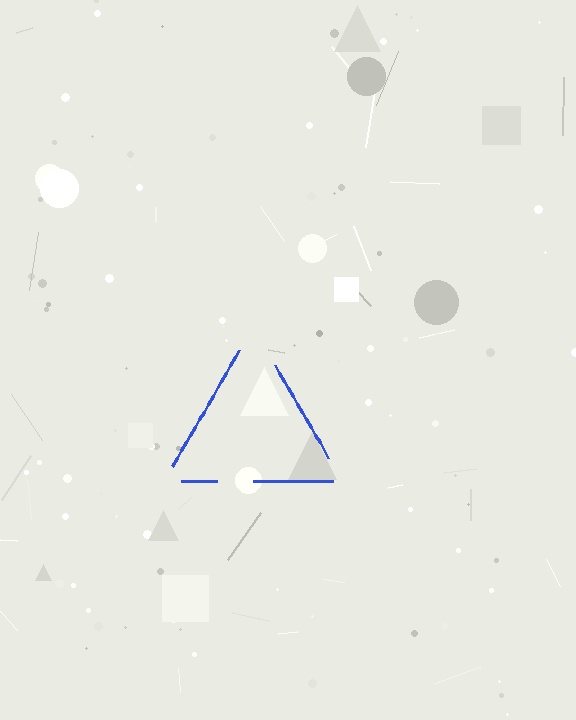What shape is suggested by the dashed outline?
The dashed outline suggests a triangle.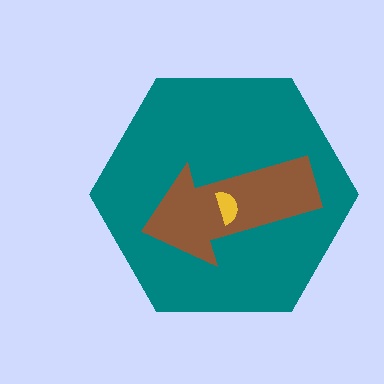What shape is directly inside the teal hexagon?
The brown arrow.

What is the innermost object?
The yellow semicircle.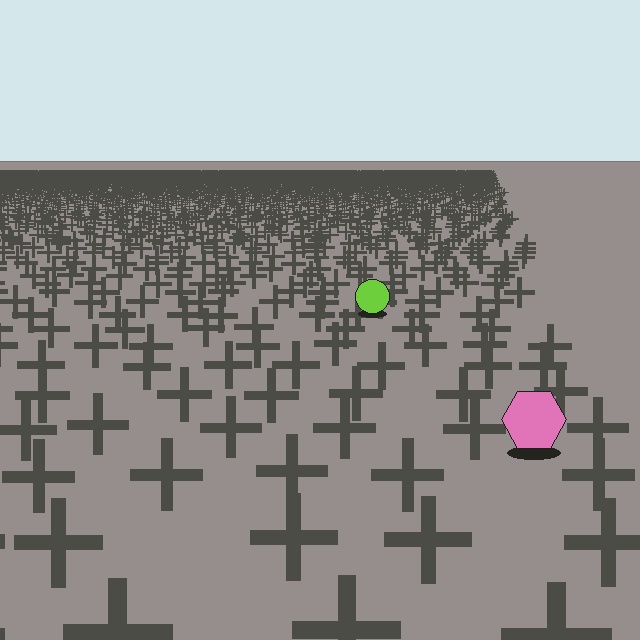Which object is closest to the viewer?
The pink hexagon is closest. The texture marks near it are larger and more spread out.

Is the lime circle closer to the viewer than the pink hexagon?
No. The pink hexagon is closer — you can tell from the texture gradient: the ground texture is coarser near it.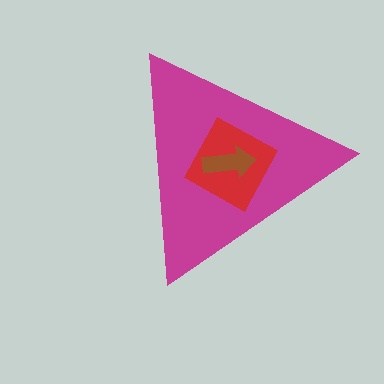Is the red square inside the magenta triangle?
Yes.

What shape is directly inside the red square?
The brown arrow.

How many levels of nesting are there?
3.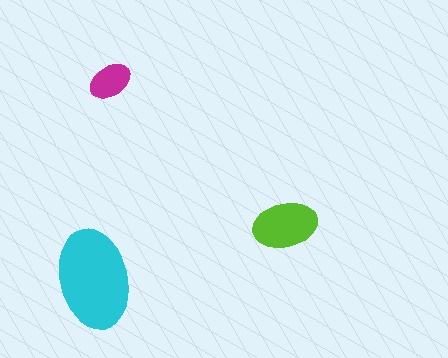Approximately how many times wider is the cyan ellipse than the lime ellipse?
About 1.5 times wider.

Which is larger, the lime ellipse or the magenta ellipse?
The lime one.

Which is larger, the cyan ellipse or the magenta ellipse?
The cyan one.